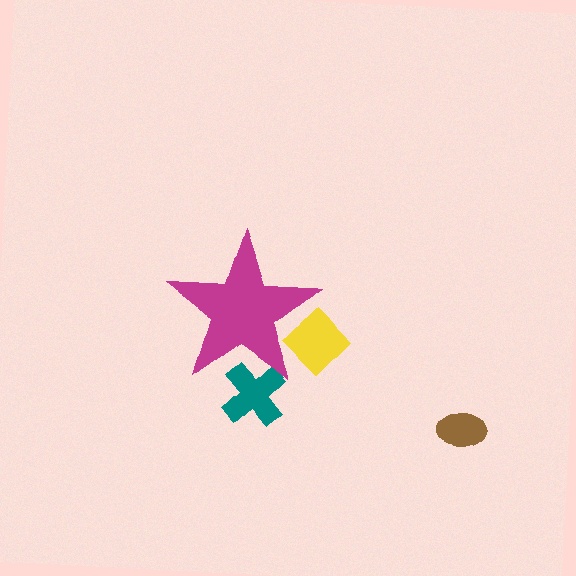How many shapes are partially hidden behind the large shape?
2 shapes are partially hidden.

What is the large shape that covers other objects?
A magenta star.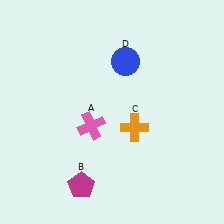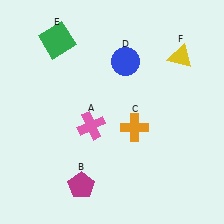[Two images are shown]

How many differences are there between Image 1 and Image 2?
There are 2 differences between the two images.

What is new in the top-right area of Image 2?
A yellow triangle (F) was added in the top-right area of Image 2.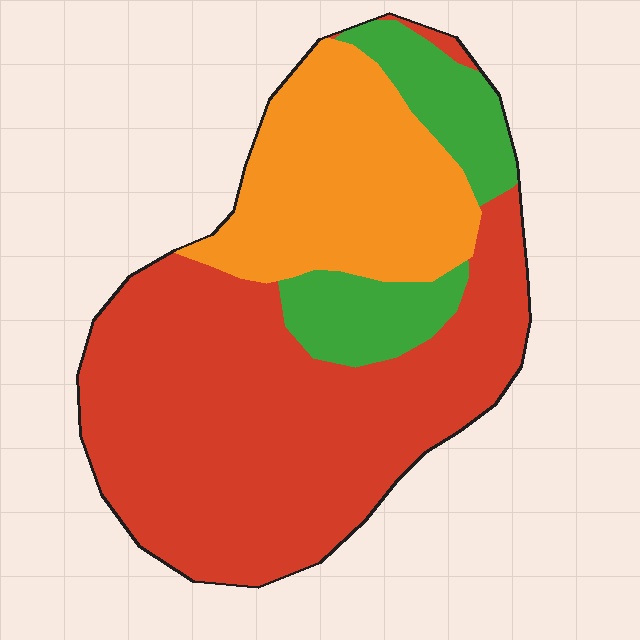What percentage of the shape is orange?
Orange takes up about one quarter (1/4) of the shape.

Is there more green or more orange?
Orange.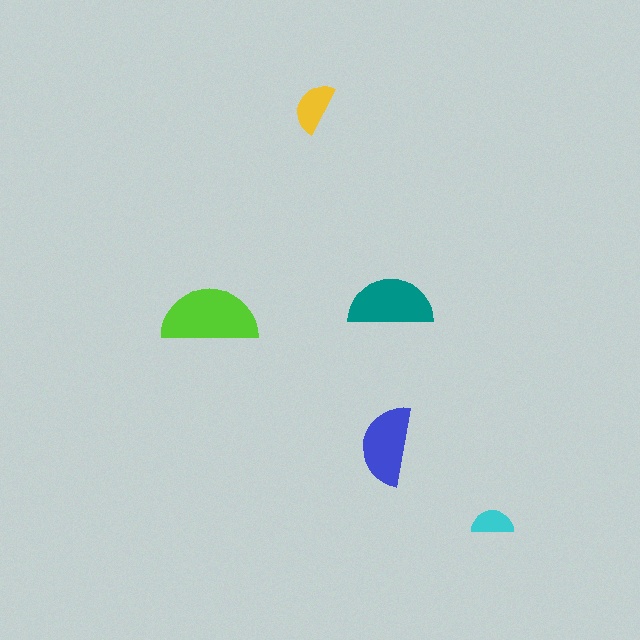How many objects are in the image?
There are 5 objects in the image.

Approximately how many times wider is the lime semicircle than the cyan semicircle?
About 2.5 times wider.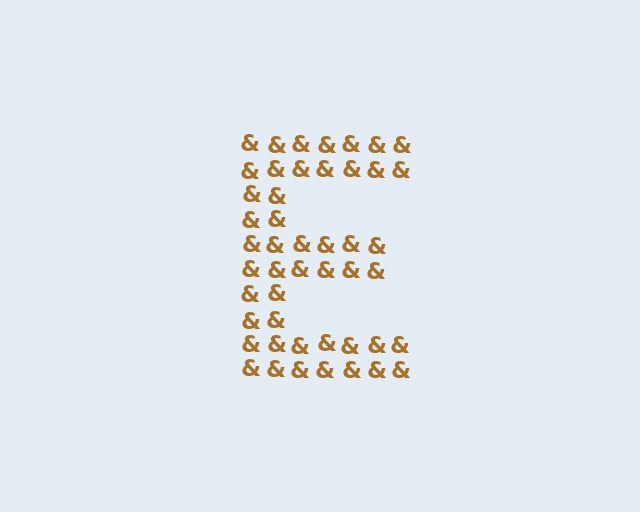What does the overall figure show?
The overall figure shows the letter E.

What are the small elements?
The small elements are ampersands.